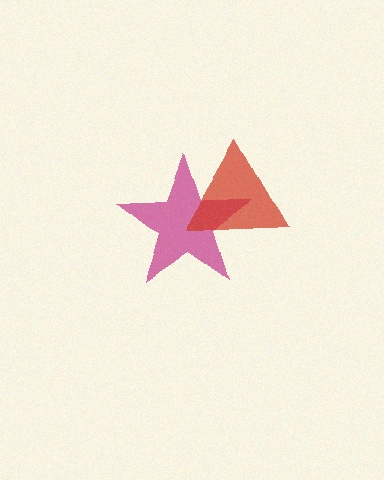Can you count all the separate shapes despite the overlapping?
Yes, there are 2 separate shapes.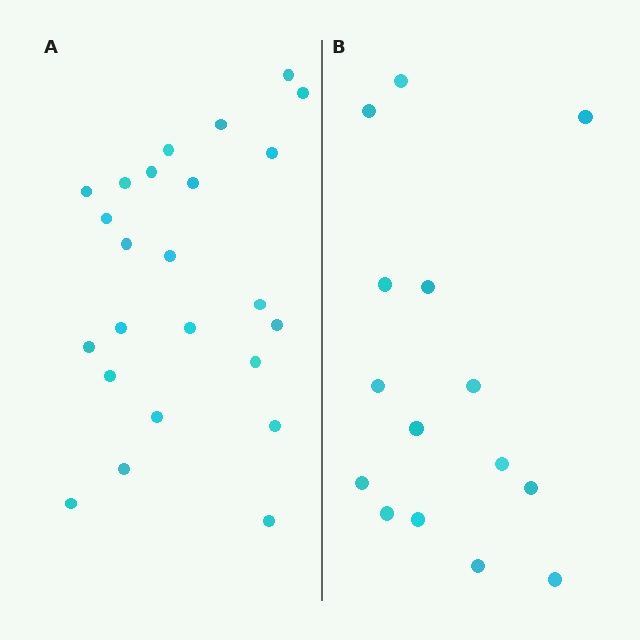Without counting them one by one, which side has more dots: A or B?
Region A (the left region) has more dots.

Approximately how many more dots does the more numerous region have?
Region A has roughly 8 or so more dots than region B.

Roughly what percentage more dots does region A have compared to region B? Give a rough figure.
About 60% more.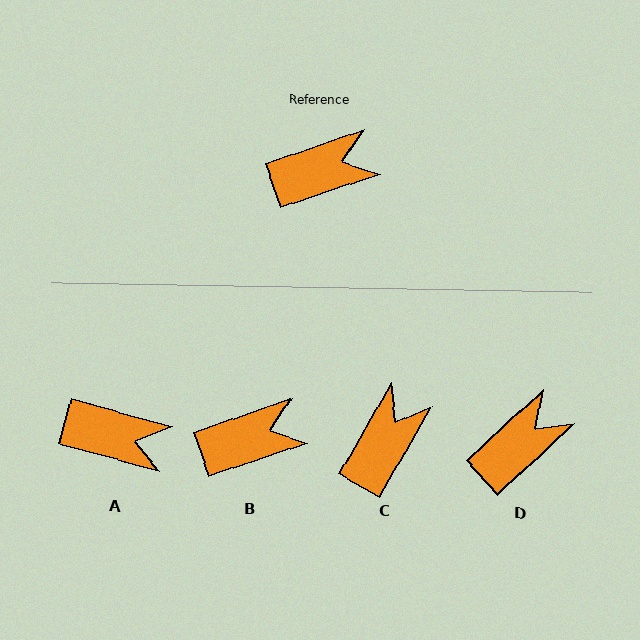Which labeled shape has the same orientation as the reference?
B.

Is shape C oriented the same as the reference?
No, it is off by about 41 degrees.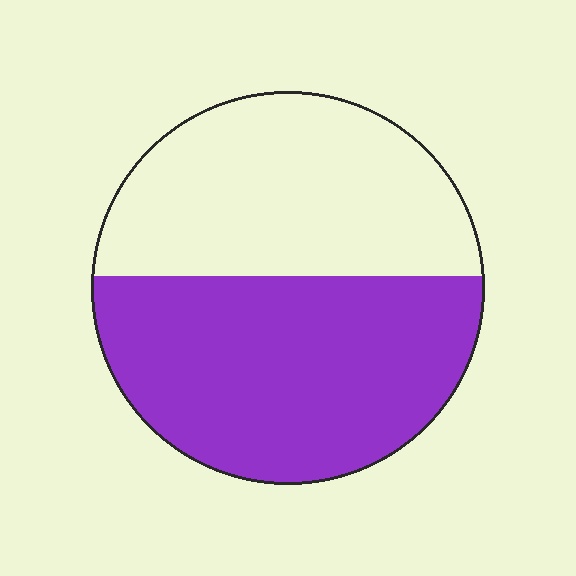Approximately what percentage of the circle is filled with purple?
Approximately 55%.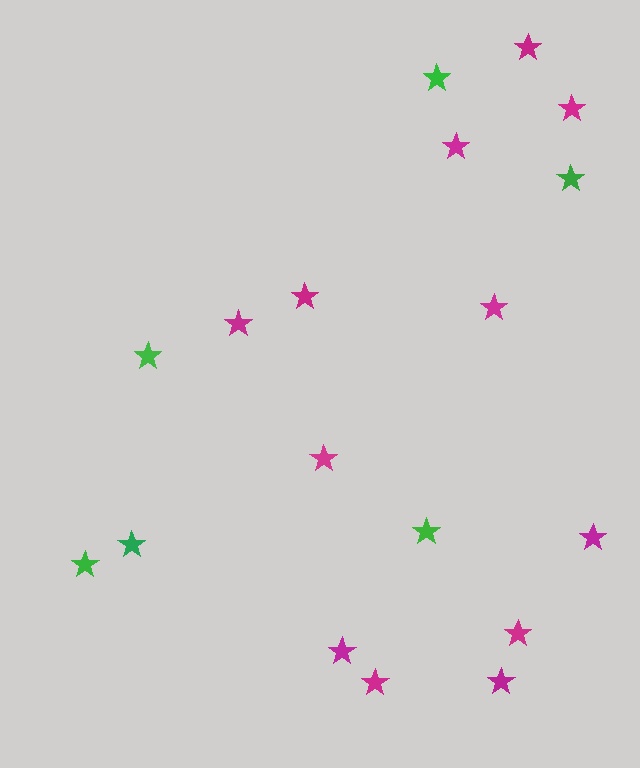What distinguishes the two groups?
There are 2 groups: one group of green stars (6) and one group of magenta stars (12).